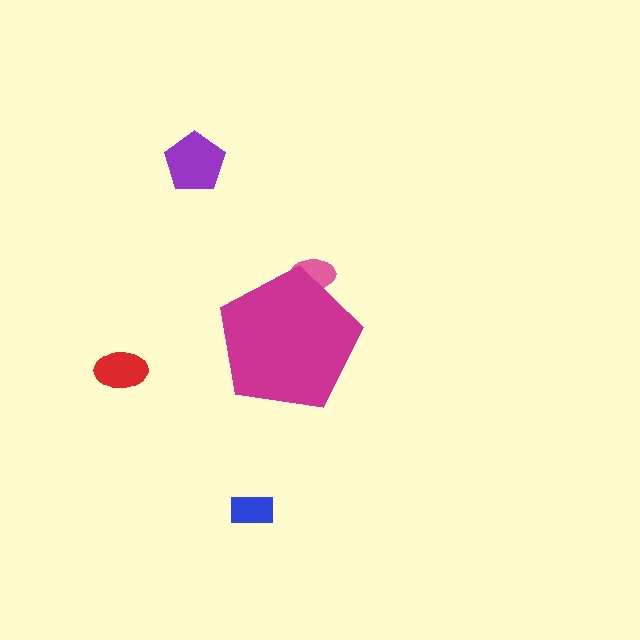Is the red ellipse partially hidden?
No, the red ellipse is fully visible.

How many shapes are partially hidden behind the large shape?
1 shape is partially hidden.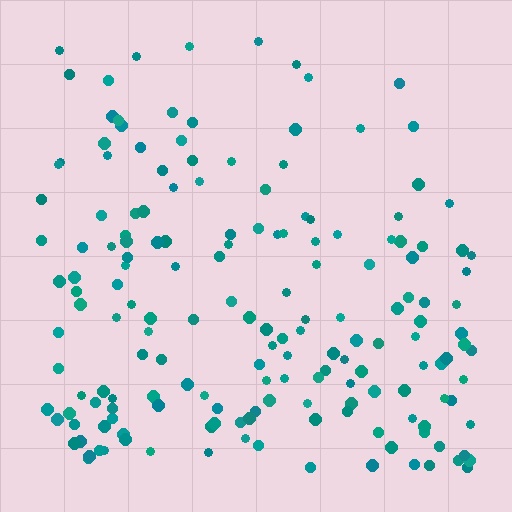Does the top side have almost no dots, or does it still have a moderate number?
Still a moderate number, just noticeably fewer than the bottom.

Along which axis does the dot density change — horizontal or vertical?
Vertical.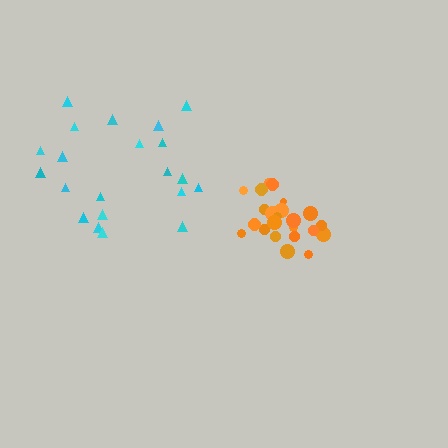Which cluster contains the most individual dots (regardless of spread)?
Orange (24).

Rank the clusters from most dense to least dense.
orange, cyan.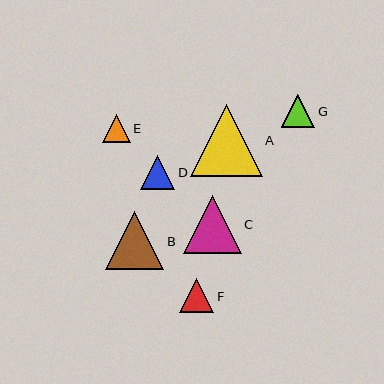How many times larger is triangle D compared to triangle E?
Triangle D is approximately 1.2 times the size of triangle E.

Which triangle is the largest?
Triangle A is the largest with a size of approximately 72 pixels.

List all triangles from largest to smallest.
From largest to smallest: A, B, C, D, F, G, E.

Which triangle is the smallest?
Triangle E is the smallest with a size of approximately 28 pixels.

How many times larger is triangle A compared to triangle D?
Triangle A is approximately 2.1 times the size of triangle D.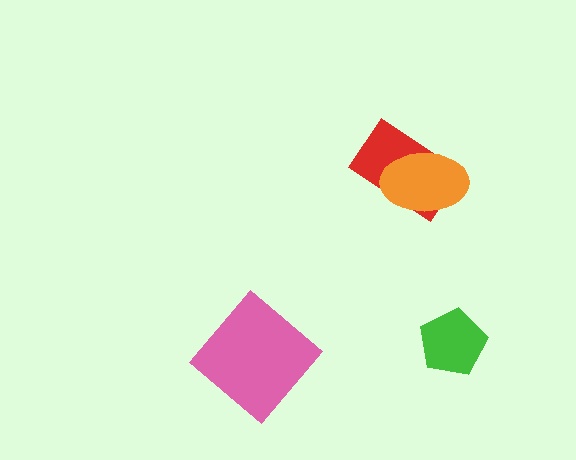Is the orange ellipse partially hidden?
No, no other shape covers it.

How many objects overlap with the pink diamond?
0 objects overlap with the pink diamond.